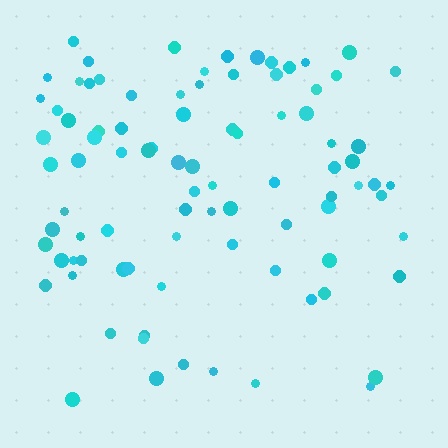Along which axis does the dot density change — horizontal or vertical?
Vertical.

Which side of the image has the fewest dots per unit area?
The bottom.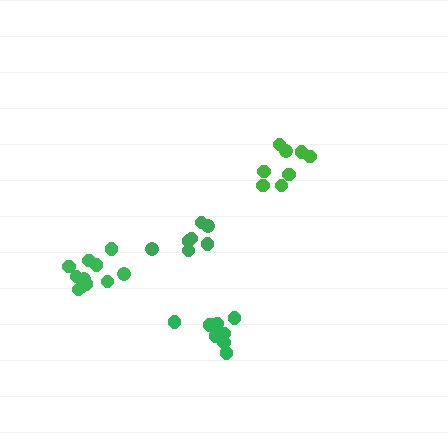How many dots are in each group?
Group 1: 11 dots, Group 2: 9 dots, Group 3: 8 dots, Group 4: 7 dots (35 total).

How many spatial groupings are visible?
There are 4 spatial groupings.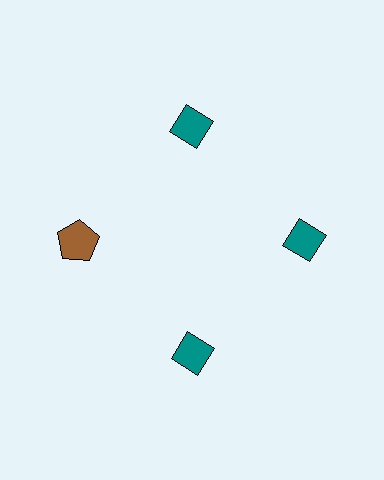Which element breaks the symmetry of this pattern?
The brown pentagon at roughly the 9 o'clock position breaks the symmetry. All other shapes are teal diamonds.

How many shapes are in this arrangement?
There are 4 shapes arranged in a ring pattern.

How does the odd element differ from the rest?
It differs in both color (brown instead of teal) and shape (pentagon instead of diamond).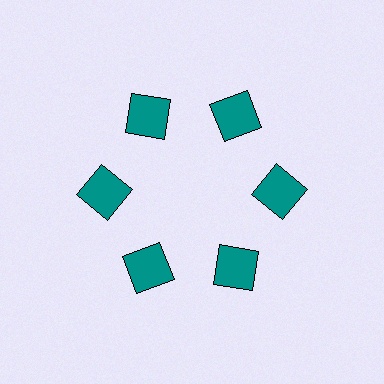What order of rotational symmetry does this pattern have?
This pattern has 6-fold rotational symmetry.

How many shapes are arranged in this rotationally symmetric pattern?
There are 6 shapes, arranged in 6 groups of 1.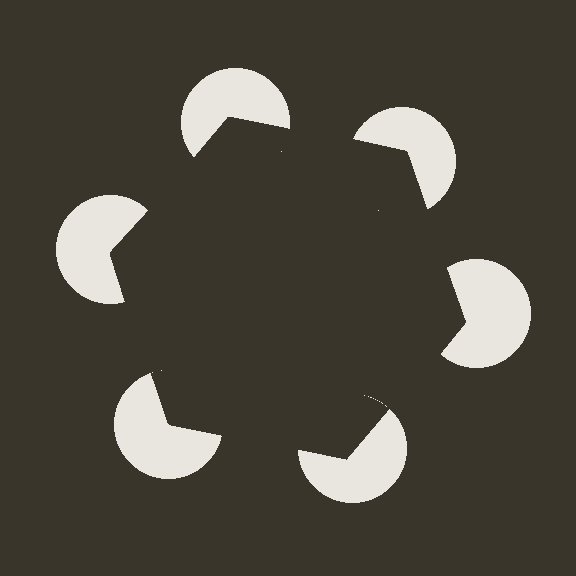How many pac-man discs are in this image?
There are 6 — one at each vertex of the illusory hexagon.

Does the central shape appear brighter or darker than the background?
It typically appears slightly darker than the background, even though no actual brightness change is drawn.